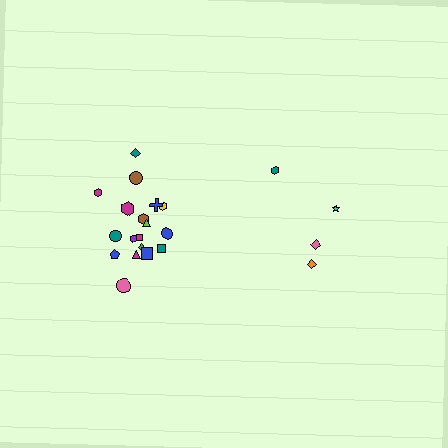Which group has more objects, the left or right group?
The left group.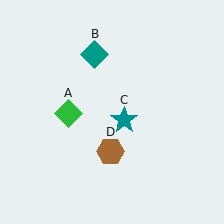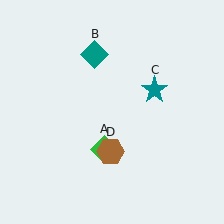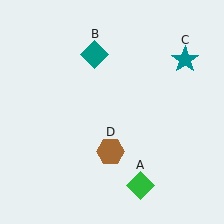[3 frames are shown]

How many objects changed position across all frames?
2 objects changed position: green diamond (object A), teal star (object C).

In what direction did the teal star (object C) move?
The teal star (object C) moved up and to the right.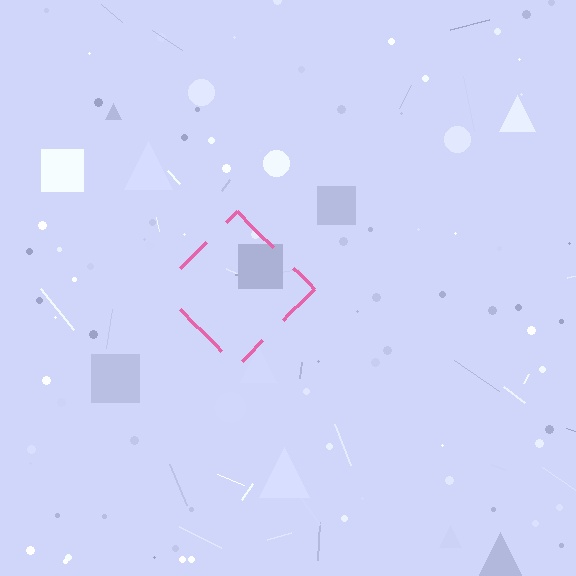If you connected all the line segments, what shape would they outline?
They would outline a diamond.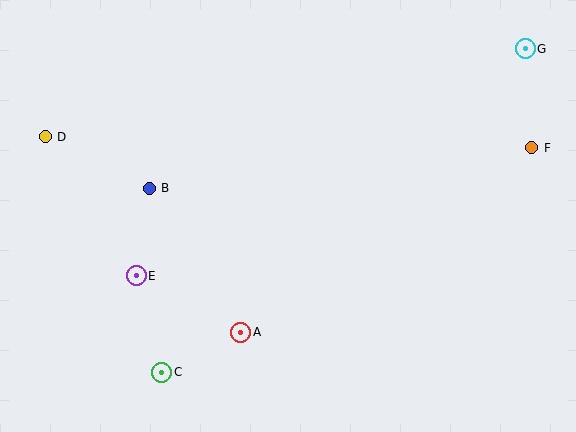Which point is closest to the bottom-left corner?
Point C is closest to the bottom-left corner.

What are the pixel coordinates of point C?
Point C is at (162, 372).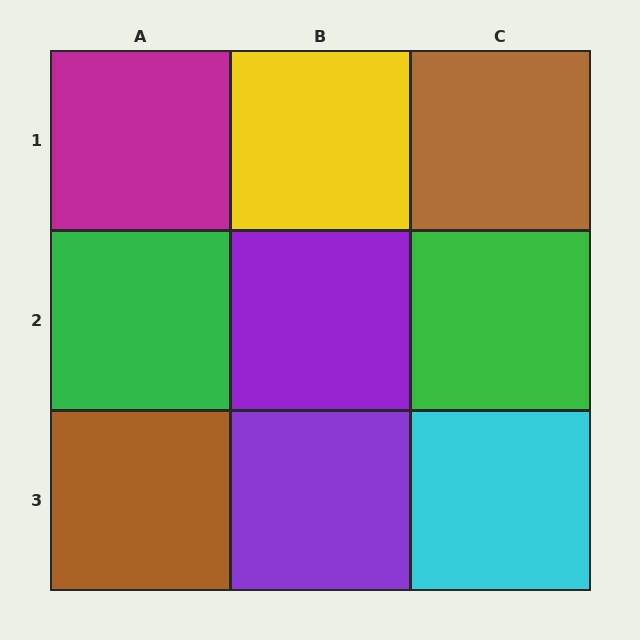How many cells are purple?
2 cells are purple.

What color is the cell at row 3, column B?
Purple.